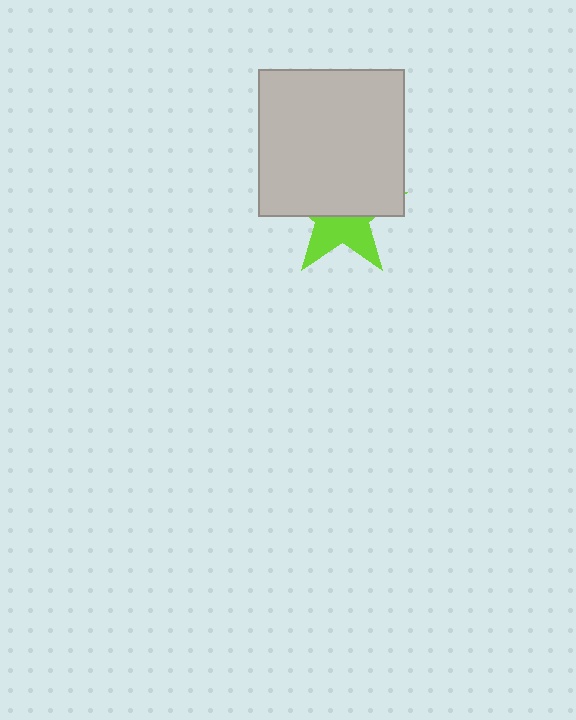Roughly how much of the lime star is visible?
A small part of it is visible (roughly 42%).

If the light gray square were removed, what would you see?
You would see the complete lime star.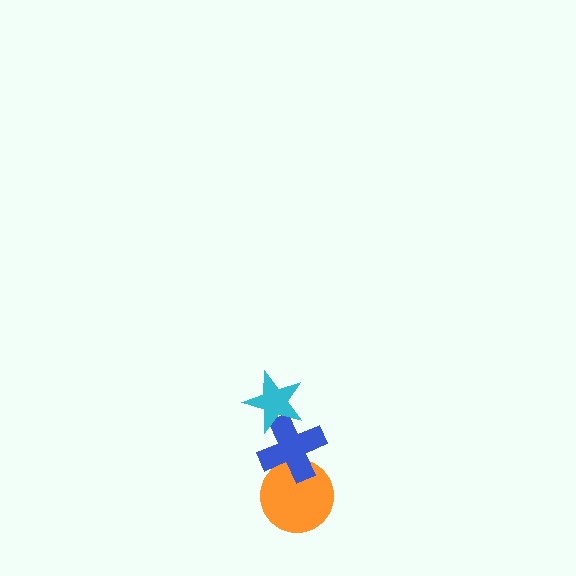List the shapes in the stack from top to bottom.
From top to bottom: the cyan star, the blue cross, the orange circle.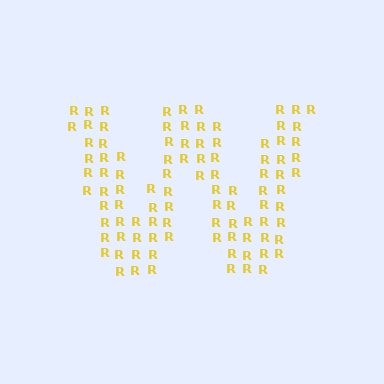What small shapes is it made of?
It is made of small letter R's.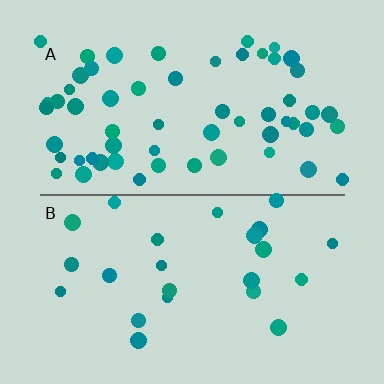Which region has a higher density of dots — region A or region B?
A (the top).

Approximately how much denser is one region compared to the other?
Approximately 2.4× — region A over region B.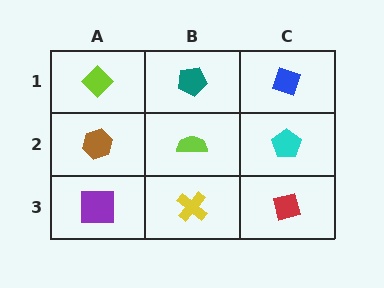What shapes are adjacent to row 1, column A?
A brown hexagon (row 2, column A), a teal pentagon (row 1, column B).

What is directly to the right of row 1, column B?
A blue diamond.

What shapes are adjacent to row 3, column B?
A lime semicircle (row 2, column B), a purple square (row 3, column A), a red square (row 3, column C).